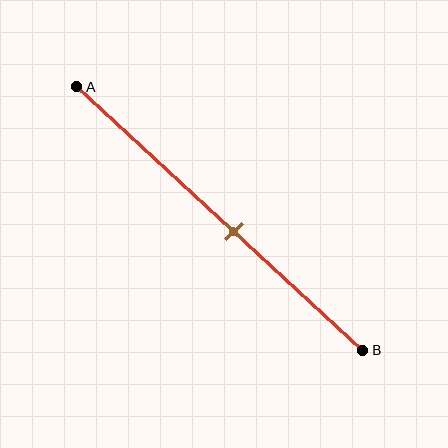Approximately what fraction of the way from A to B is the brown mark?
The brown mark is approximately 55% of the way from A to B.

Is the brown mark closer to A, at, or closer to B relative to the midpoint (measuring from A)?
The brown mark is closer to point B than the midpoint of segment AB.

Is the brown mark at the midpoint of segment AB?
No, the mark is at about 55% from A, not at the 50% midpoint.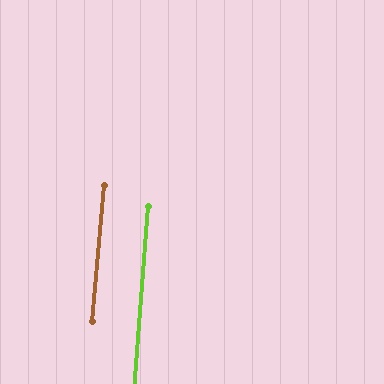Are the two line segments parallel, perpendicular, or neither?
Parallel — their directions differ by only 0.6°.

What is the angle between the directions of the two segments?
Approximately 1 degree.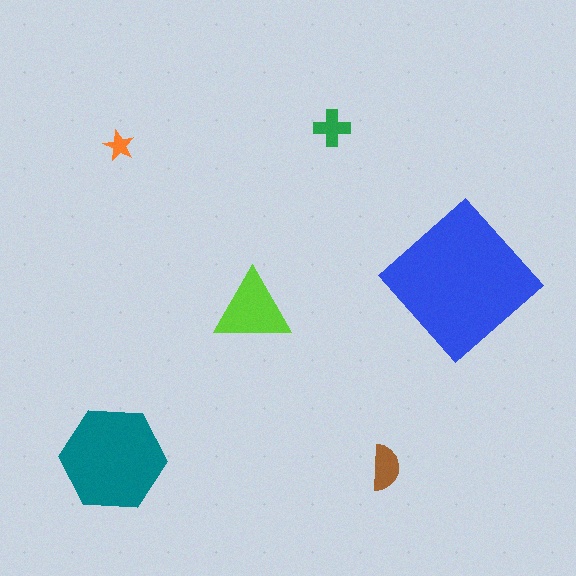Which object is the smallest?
The orange star.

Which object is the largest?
The blue diamond.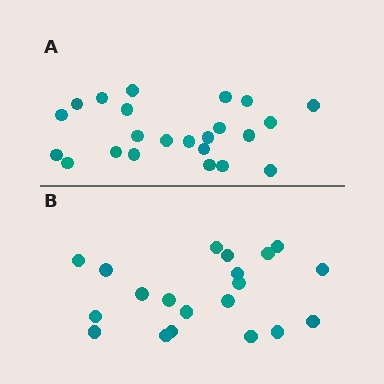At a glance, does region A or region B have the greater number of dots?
Region A (the top region) has more dots.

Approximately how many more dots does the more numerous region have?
Region A has just a few more — roughly 2 or 3 more dots than region B.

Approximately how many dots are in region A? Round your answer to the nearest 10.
About 20 dots. (The exact count is 23, which rounds to 20.)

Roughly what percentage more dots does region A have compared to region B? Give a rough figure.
About 15% more.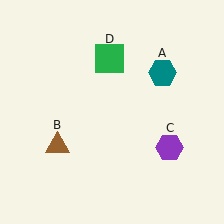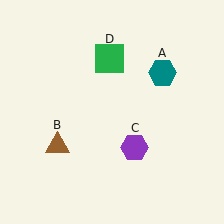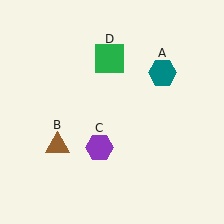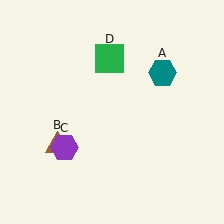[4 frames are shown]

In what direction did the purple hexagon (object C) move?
The purple hexagon (object C) moved left.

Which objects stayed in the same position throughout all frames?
Teal hexagon (object A) and brown triangle (object B) and green square (object D) remained stationary.